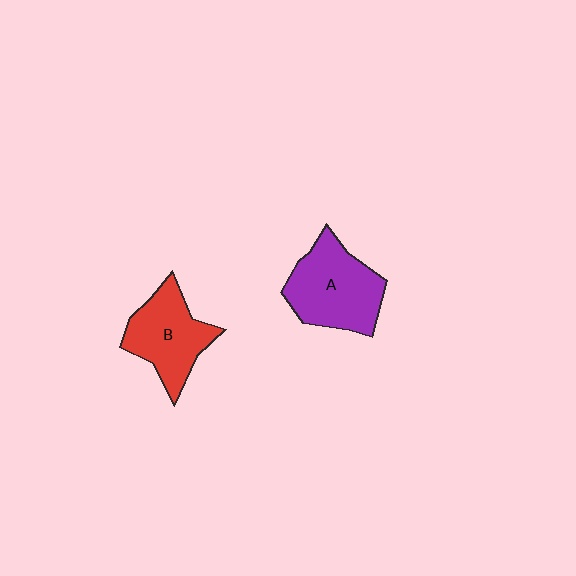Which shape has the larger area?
Shape A (purple).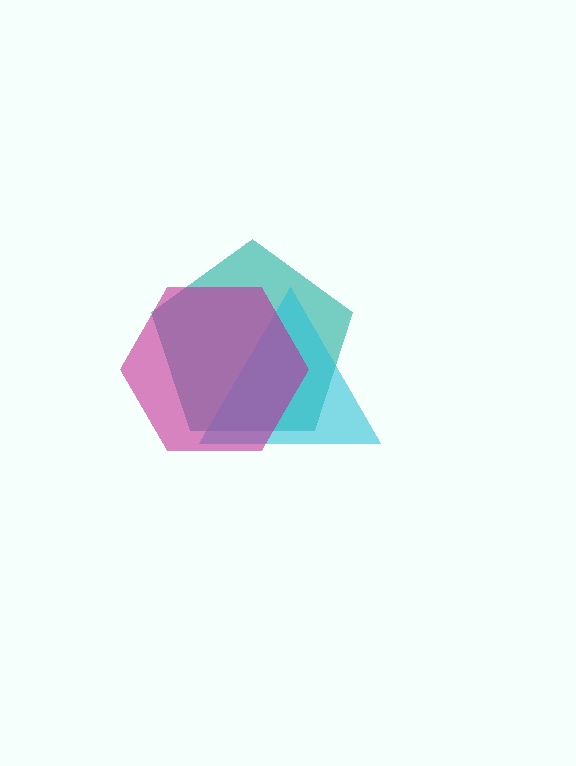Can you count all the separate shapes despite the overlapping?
Yes, there are 3 separate shapes.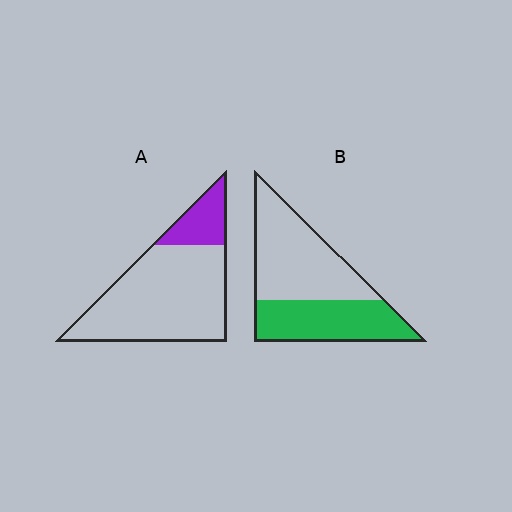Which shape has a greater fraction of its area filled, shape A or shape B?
Shape B.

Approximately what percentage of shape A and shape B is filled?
A is approximately 20% and B is approximately 45%.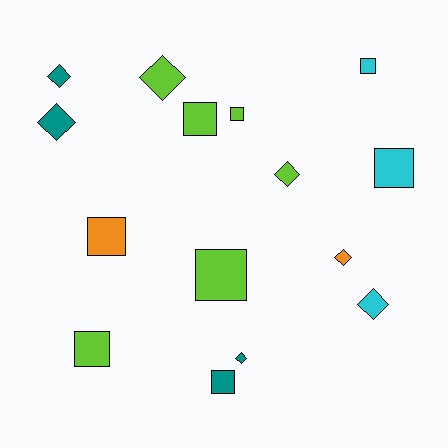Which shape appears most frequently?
Square, with 8 objects.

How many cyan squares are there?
There are 2 cyan squares.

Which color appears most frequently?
Lime, with 6 objects.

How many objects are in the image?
There are 15 objects.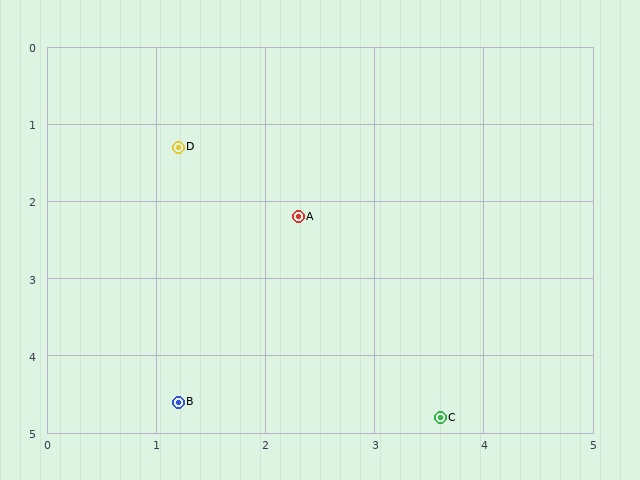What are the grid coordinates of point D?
Point D is at approximately (1.2, 1.3).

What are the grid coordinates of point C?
Point C is at approximately (3.6, 4.8).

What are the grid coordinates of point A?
Point A is at approximately (2.3, 2.2).